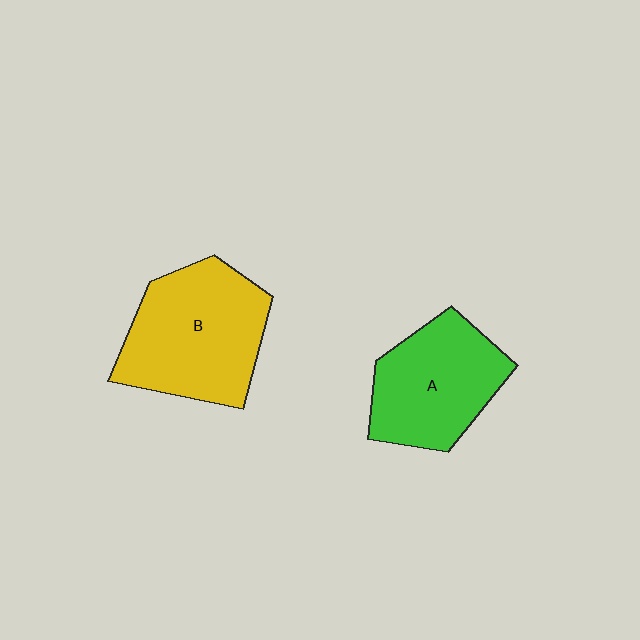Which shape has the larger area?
Shape B (yellow).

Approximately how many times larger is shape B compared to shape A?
Approximately 1.2 times.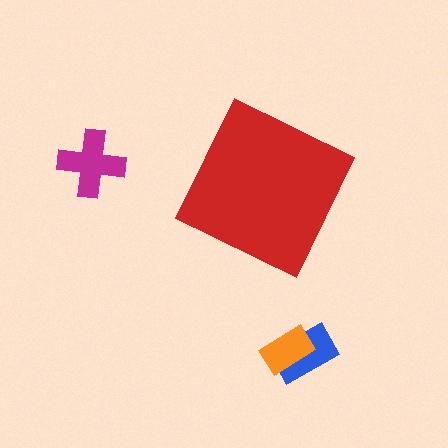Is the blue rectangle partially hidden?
No, the blue rectangle is fully visible.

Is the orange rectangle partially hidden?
No, the orange rectangle is fully visible.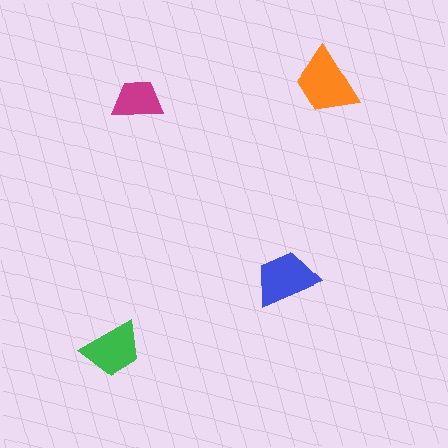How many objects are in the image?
There are 4 objects in the image.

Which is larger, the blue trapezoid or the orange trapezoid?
The orange one.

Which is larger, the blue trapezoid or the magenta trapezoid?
The blue one.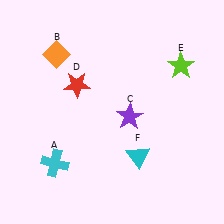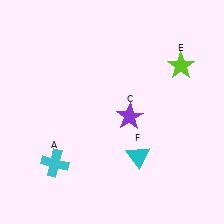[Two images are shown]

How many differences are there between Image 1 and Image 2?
There are 2 differences between the two images.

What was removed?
The orange diamond (B), the red star (D) were removed in Image 2.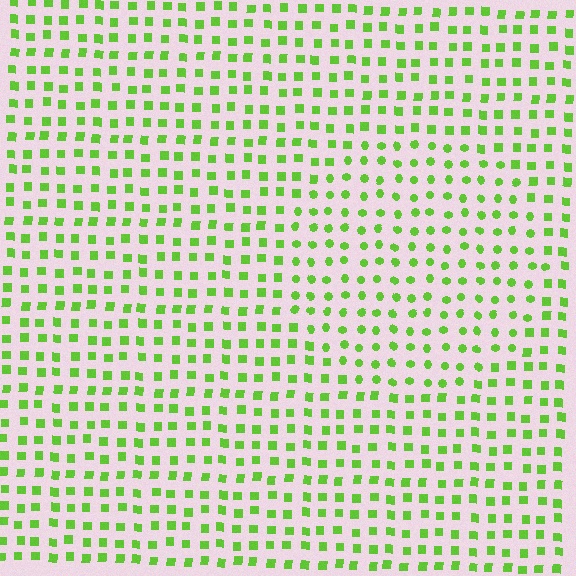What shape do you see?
I see a circle.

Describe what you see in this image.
The image is filled with small lime elements arranged in a uniform grid. A circle-shaped region contains circles, while the surrounding area contains squares. The boundary is defined purely by the change in element shape.